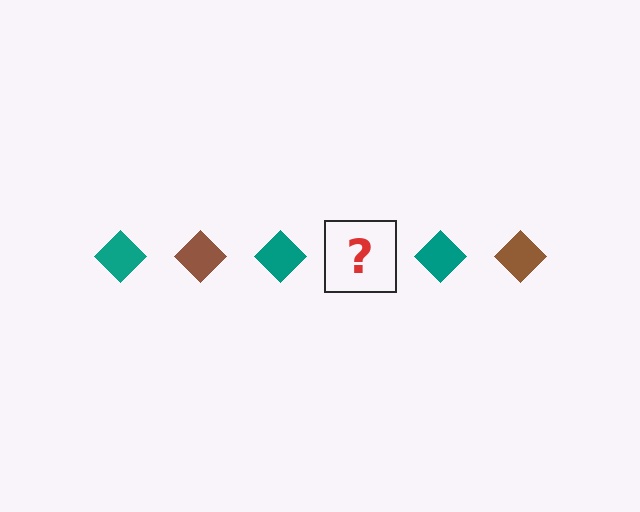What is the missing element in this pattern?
The missing element is a brown diamond.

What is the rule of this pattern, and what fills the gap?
The rule is that the pattern cycles through teal, brown diamonds. The gap should be filled with a brown diamond.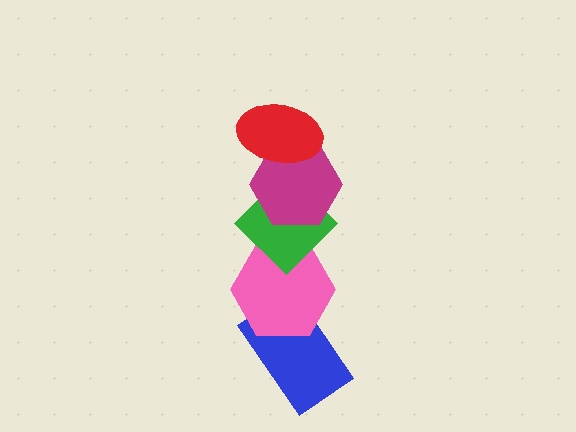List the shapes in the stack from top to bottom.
From top to bottom: the red ellipse, the magenta hexagon, the green diamond, the pink hexagon, the blue rectangle.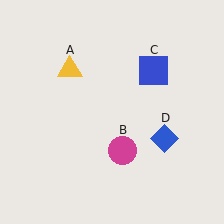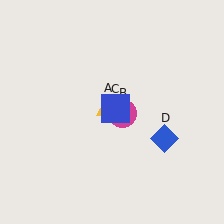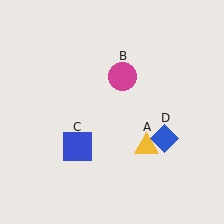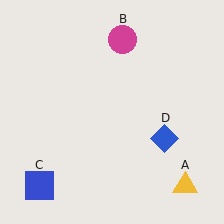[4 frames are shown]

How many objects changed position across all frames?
3 objects changed position: yellow triangle (object A), magenta circle (object B), blue square (object C).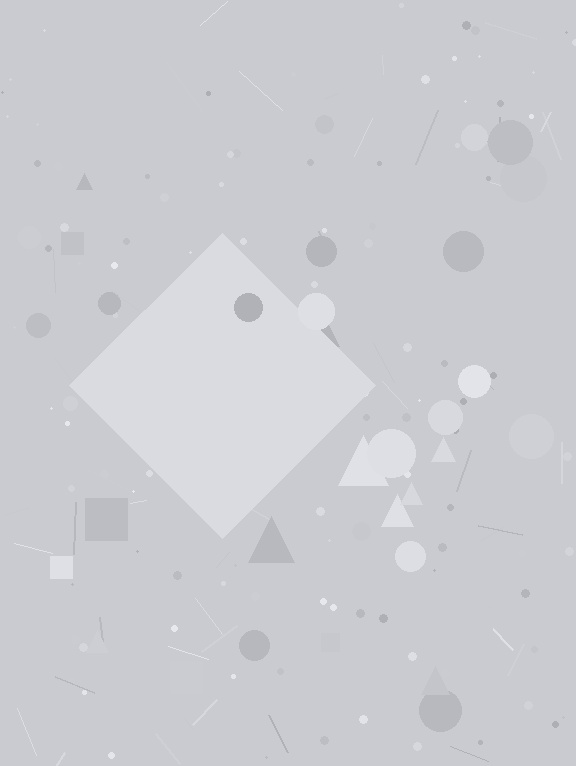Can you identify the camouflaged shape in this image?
The camouflaged shape is a diamond.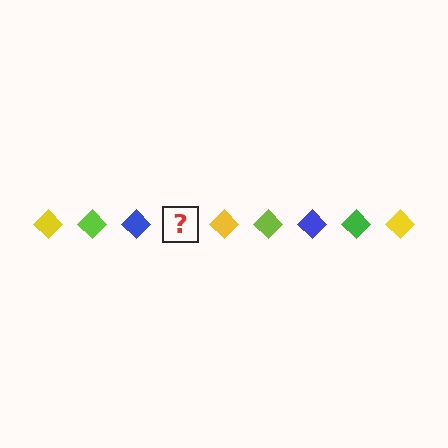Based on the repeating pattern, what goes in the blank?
The blank should be a green diamond.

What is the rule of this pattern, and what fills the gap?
The rule is that the pattern cycles through yellow, lime, blue, green diamonds. The gap should be filled with a green diamond.